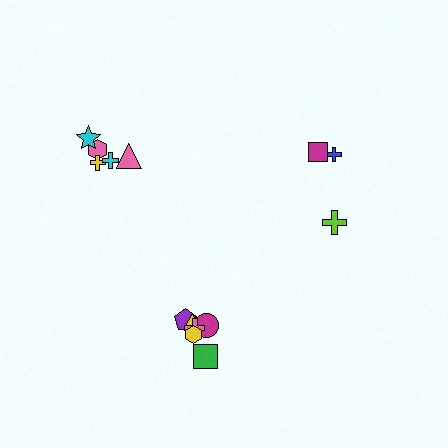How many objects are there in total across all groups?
There are 15 objects.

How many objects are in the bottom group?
There are 7 objects.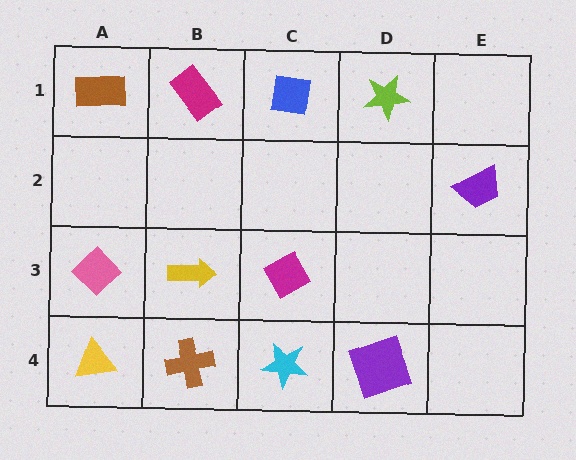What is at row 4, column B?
A brown cross.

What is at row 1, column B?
A magenta rectangle.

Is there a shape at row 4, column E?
No, that cell is empty.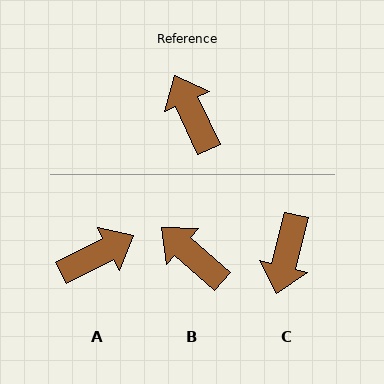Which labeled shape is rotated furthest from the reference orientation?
C, about 141 degrees away.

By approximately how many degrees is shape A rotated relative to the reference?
Approximately 88 degrees clockwise.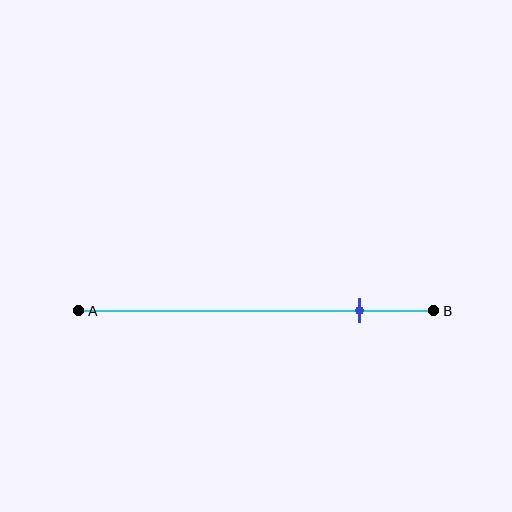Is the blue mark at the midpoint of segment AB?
No, the mark is at about 80% from A, not at the 50% midpoint.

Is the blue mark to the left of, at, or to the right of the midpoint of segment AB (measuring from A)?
The blue mark is to the right of the midpoint of segment AB.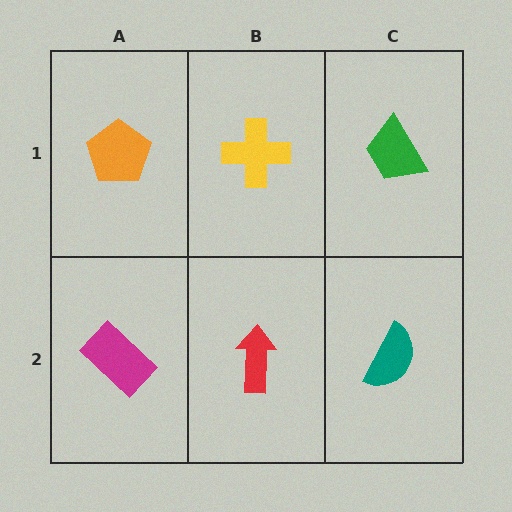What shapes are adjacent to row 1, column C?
A teal semicircle (row 2, column C), a yellow cross (row 1, column B).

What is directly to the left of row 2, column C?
A red arrow.